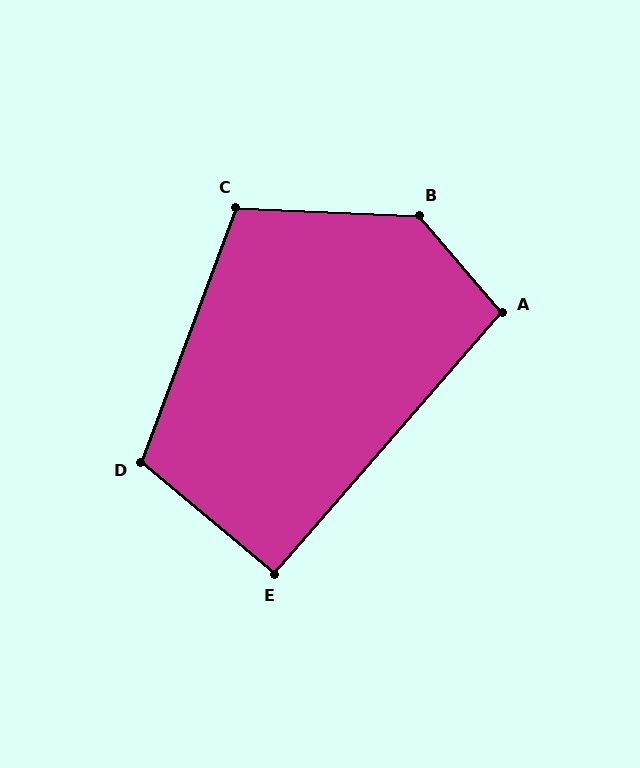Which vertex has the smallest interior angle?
E, at approximately 91 degrees.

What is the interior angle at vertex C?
Approximately 108 degrees (obtuse).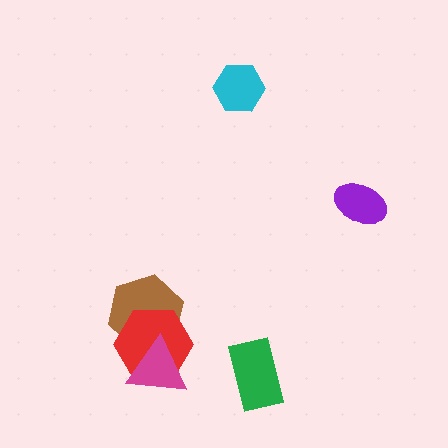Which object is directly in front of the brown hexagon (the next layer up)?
The red hexagon is directly in front of the brown hexagon.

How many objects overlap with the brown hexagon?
2 objects overlap with the brown hexagon.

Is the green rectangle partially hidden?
No, no other shape covers it.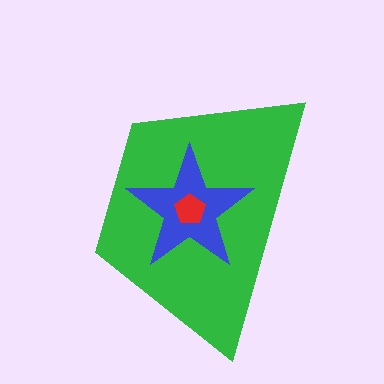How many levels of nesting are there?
3.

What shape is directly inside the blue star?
The red pentagon.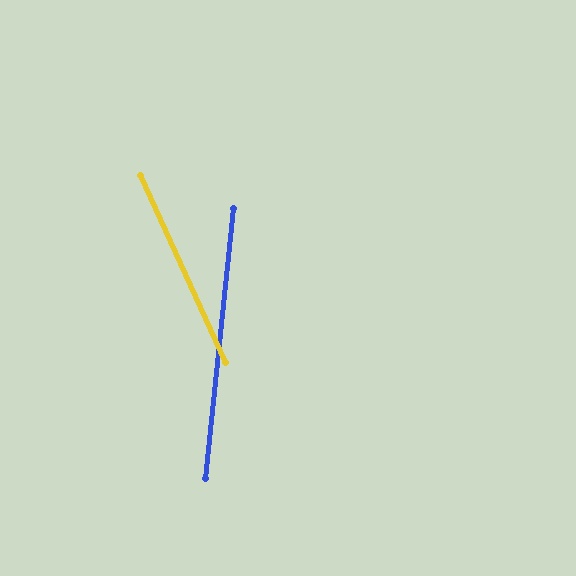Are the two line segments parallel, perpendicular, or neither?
Neither parallel nor perpendicular — they differ by about 30°.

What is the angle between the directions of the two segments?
Approximately 30 degrees.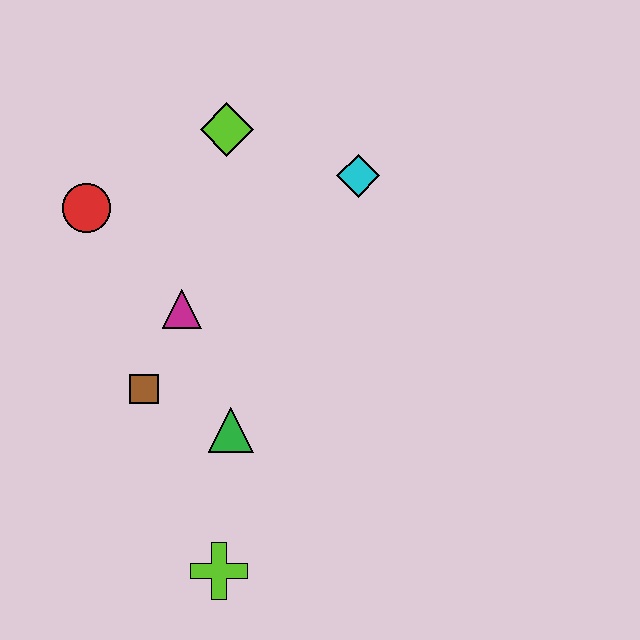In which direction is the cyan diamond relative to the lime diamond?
The cyan diamond is to the right of the lime diamond.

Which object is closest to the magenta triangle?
The brown square is closest to the magenta triangle.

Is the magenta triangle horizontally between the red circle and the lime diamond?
Yes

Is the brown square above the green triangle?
Yes